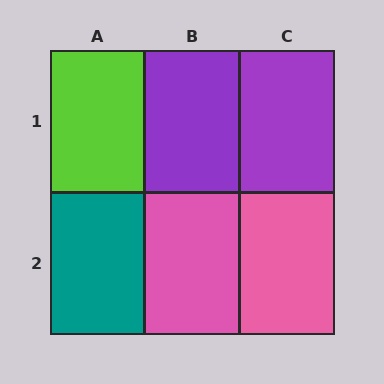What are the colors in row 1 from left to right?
Lime, purple, purple.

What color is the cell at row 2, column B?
Pink.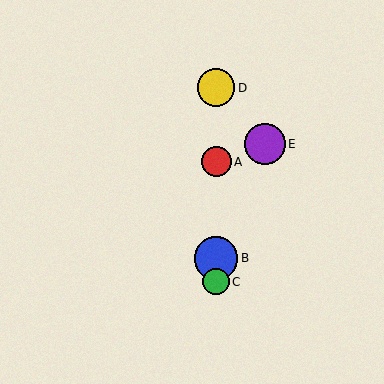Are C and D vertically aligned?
Yes, both are at x≈216.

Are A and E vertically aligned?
No, A is at x≈216 and E is at x≈265.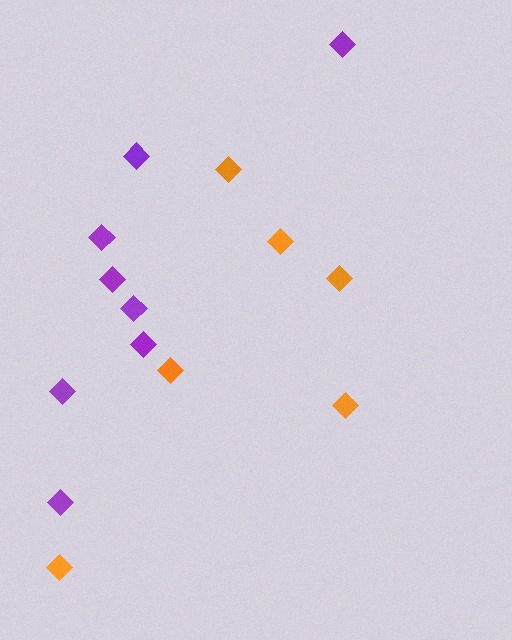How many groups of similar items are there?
There are 2 groups: one group of purple diamonds (8) and one group of orange diamonds (6).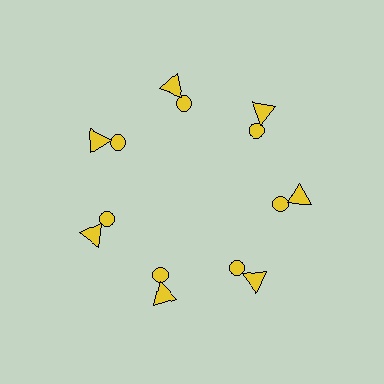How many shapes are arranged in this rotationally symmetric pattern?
There are 14 shapes, arranged in 7 groups of 2.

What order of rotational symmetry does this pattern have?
This pattern has 7-fold rotational symmetry.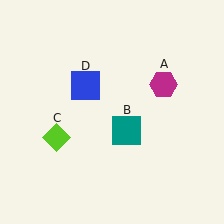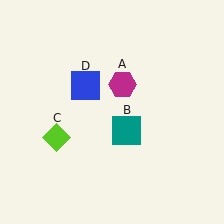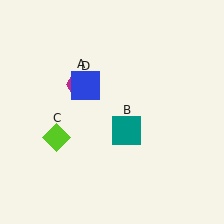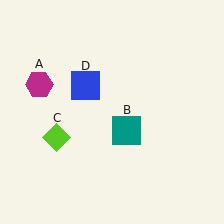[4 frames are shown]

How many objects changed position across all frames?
1 object changed position: magenta hexagon (object A).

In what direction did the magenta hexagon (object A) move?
The magenta hexagon (object A) moved left.